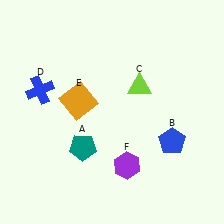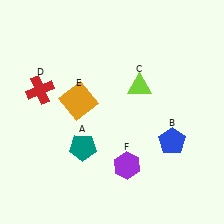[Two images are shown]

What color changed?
The cross (D) changed from blue in Image 1 to red in Image 2.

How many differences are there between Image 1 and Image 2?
There is 1 difference between the two images.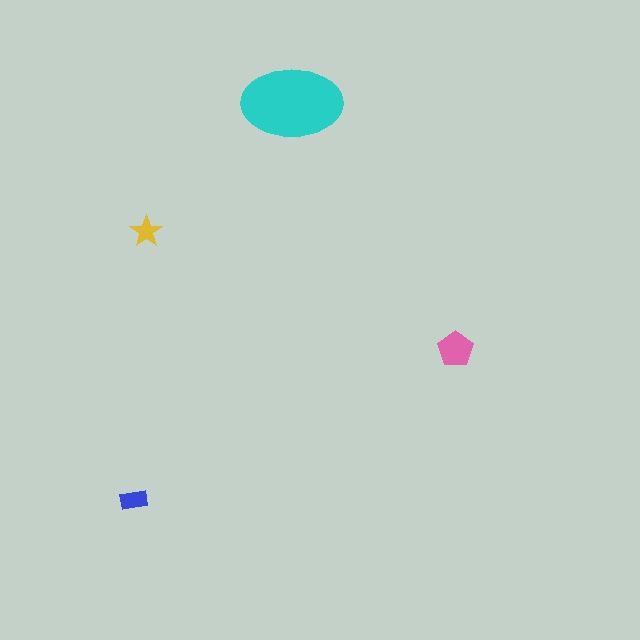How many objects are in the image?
There are 4 objects in the image.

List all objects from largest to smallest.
The cyan ellipse, the pink pentagon, the blue rectangle, the yellow star.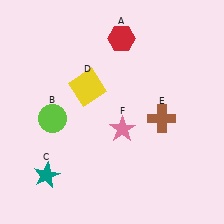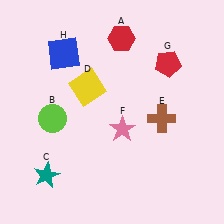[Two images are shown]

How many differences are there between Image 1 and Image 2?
There are 2 differences between the two images.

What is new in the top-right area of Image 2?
A red pentagon (G) was added in the top-right area of Image 2.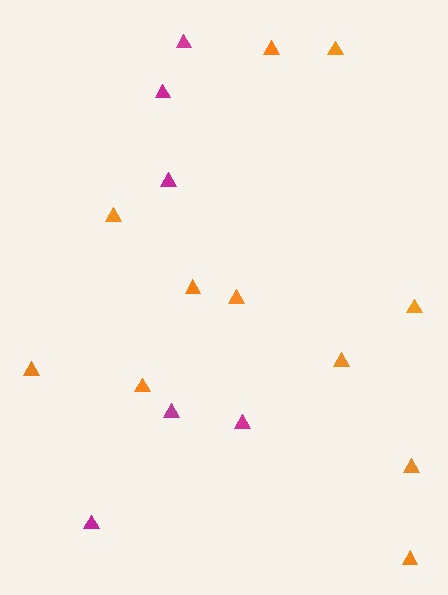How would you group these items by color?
There are 2 groups: one group of orange triangles (11) and one group of magenta triangles (6).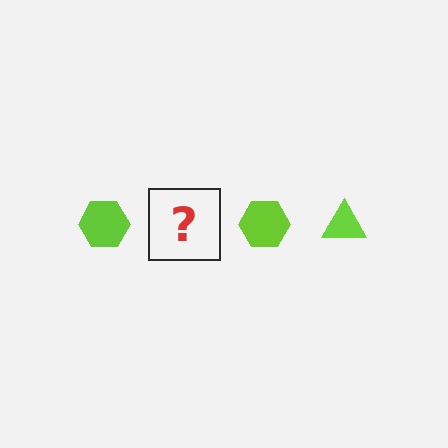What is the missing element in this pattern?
The missing element is a lime triangle.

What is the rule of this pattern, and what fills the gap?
The rule is that the pattern cycles through hexagon, triangle shapes in lime. The gap should be filled with a lime triangle.